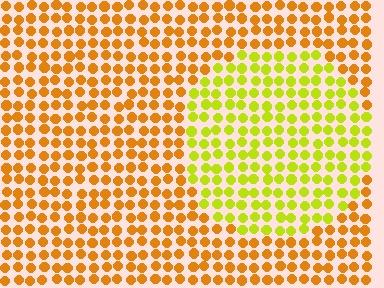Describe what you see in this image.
The image is filled with small orange elements in a uniform arrangement. A circle-shaped region is visible where the elements are tinted to a slightly different hue, forming a subtle color boundary.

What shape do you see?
I see a circle.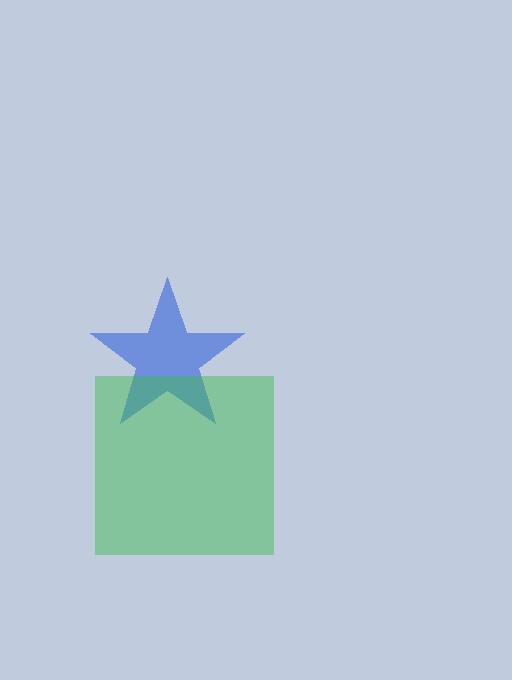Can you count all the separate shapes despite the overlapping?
Yes, there are 2 separate shapes.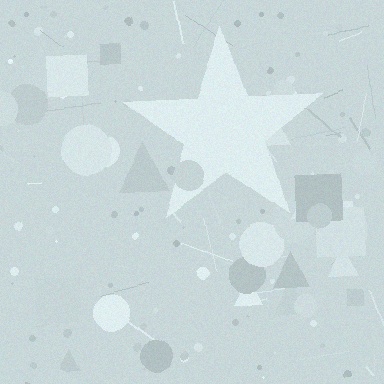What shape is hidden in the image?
A star is hidden in the image.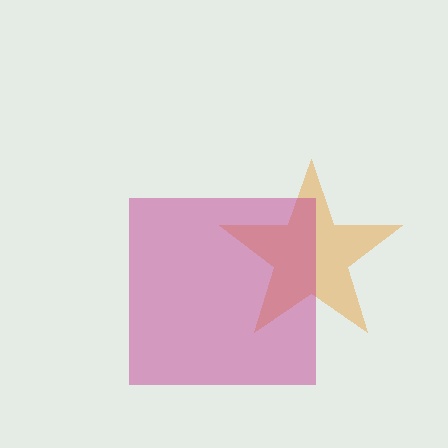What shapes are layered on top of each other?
The layered shapes are: an orange star, a magenta square.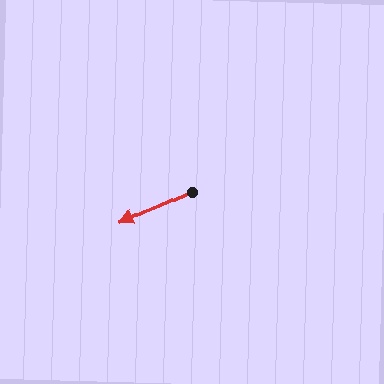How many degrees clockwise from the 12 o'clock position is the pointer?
Approximately 246 degrees.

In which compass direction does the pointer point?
Southwest.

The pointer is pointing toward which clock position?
Roughly 8 o'clock.